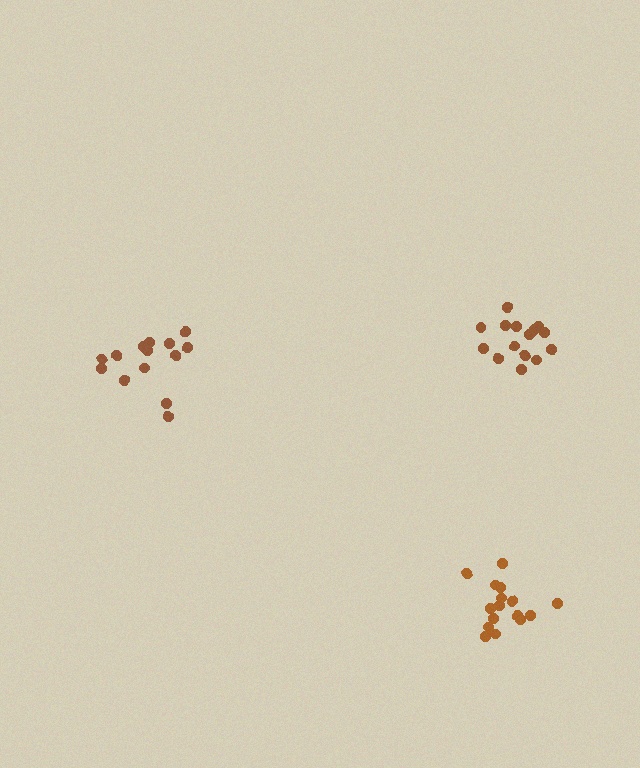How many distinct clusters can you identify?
There are 3 distinct clusters.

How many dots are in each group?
Group 1: 16 dots, Group 2: 16 dots, Group 3: 14 dots (46 total).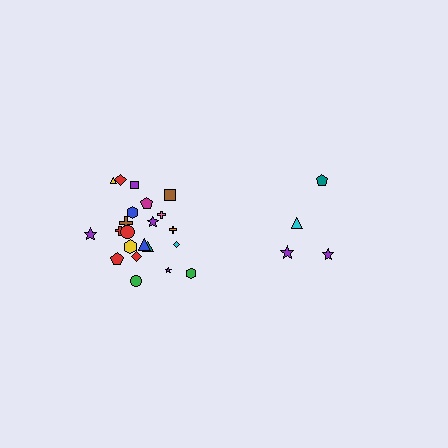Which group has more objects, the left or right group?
The left group.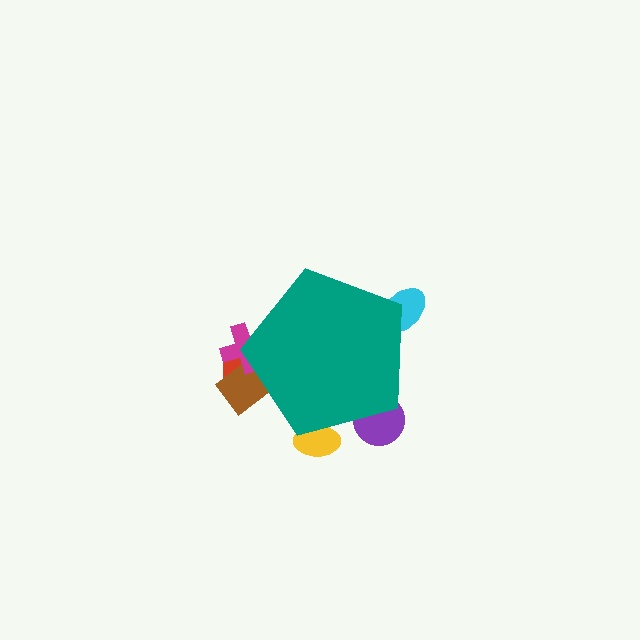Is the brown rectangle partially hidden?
Yes, the brown rectangle is partially hidden behind the teal pentagon.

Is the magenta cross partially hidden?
Yes, the magenta cross is partially hidden behind the teal pentagon.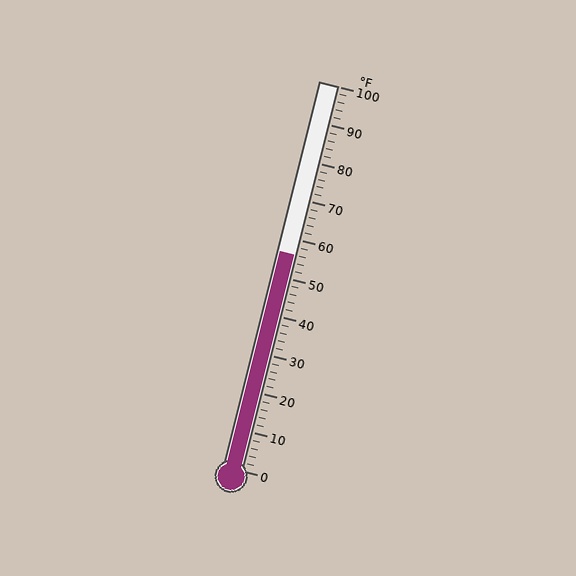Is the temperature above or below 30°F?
The temperature is above 30°F.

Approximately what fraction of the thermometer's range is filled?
The thermometer is filled to approximately 55% of its range.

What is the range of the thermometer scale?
The thermometer scale ranges from 0°F to 100°F.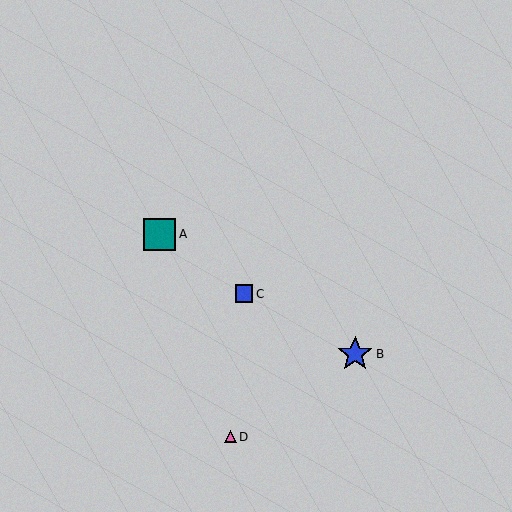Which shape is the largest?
The blue star (labeled B) is the largest.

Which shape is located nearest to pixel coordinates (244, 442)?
The pink triangle (labeled D) at (230, 437) is nearest to that location.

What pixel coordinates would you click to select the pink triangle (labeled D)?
Click at (230, 437) to select the pink triangle D.